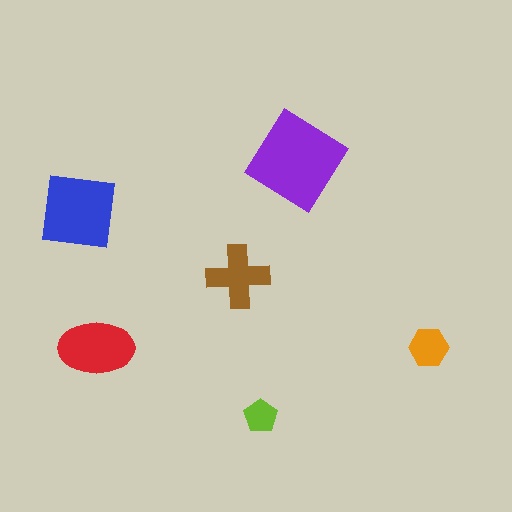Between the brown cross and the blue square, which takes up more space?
The blue square.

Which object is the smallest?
The lime pentagon.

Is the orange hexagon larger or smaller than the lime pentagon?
Larger.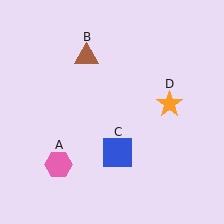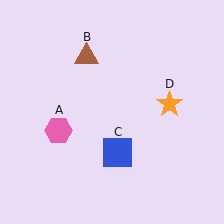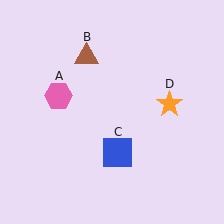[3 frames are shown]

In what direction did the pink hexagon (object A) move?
The pink hexagon (object A) moved up.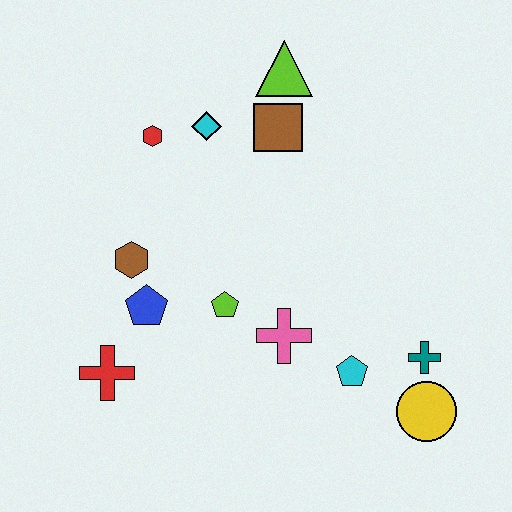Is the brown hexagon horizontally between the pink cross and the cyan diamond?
No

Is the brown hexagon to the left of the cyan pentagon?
Yes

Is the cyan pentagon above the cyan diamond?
No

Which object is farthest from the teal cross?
The red hexagon is farthest from the teal cross.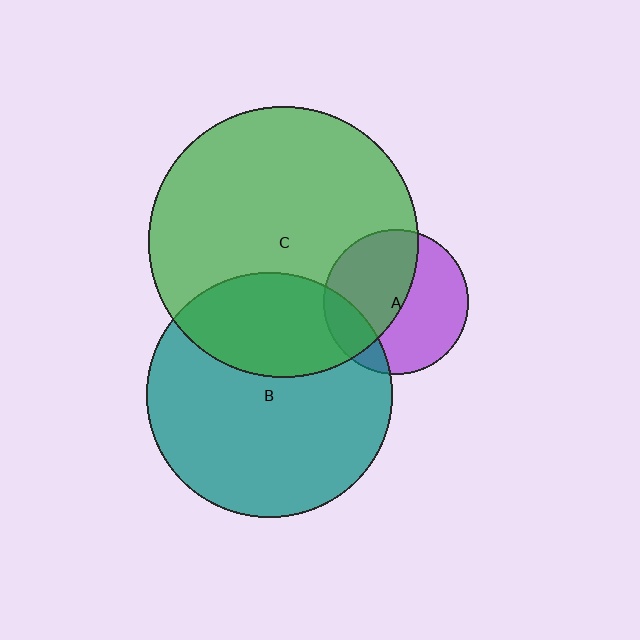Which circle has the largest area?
Circle C (green).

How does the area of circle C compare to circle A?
Approximately 3.5 times.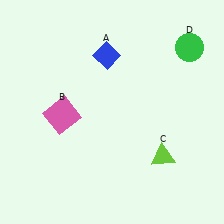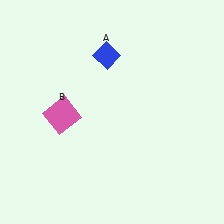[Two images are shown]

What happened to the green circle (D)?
The green circle (D) was removed in Image 2. It was in the top-right area of Image 1.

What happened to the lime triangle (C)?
The lime triangle (C) was removed in Image 2. It was in the bottom-right area of Image 1.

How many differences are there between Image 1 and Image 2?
There are 2 differences between the two images.